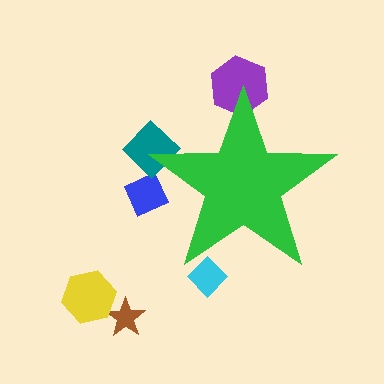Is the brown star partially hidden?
No, the brown star is fully visible.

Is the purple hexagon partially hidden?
Yes, the purple hexagon is partially hidden behind the green star.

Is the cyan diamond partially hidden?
Yes, the cyan diamond is partially hidden behind the green star.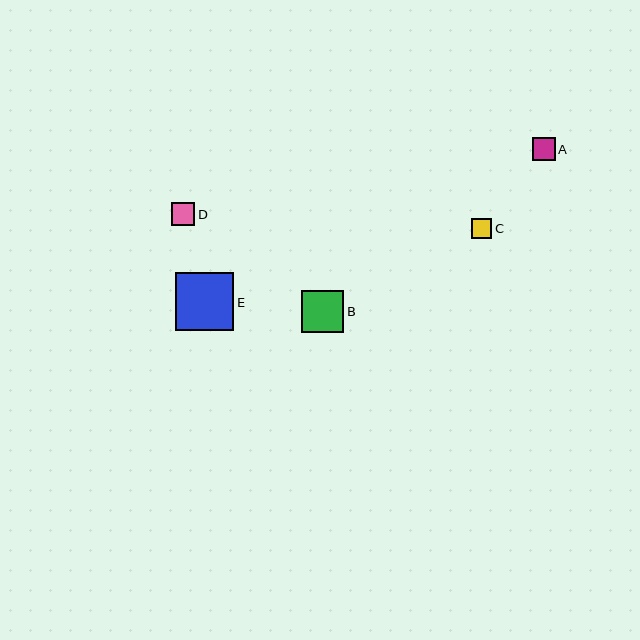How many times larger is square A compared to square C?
Square A is approximately 1.1 times the size of square C.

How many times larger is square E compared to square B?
Square E is approximately 1.4 times the size of square B.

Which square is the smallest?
Square C is the smallest with a size of approximately 20 pixels.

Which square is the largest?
Square E is the largest with a size of approximately 58 pixels.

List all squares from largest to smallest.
From largest to smallest: E, B, D, A, C.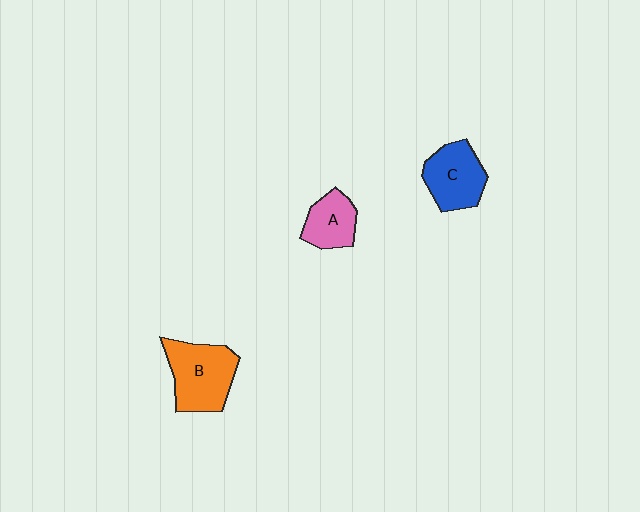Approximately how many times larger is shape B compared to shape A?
Approximately 1.7 times.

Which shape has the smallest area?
Shape A (pink).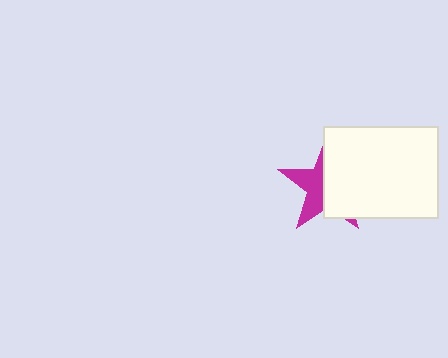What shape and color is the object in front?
The object in front is a white rectangle.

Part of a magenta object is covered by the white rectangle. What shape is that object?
It is a star.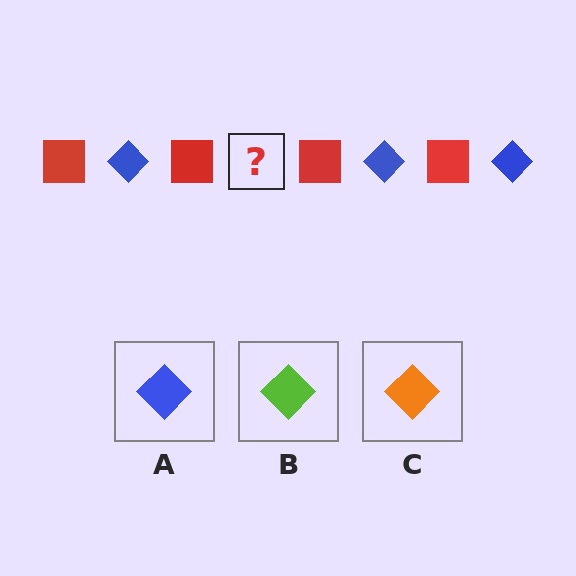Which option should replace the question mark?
Option A.